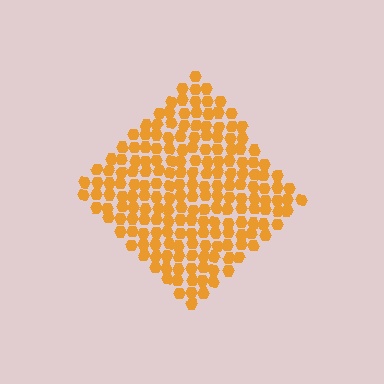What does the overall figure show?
The overall figure shows a diamond.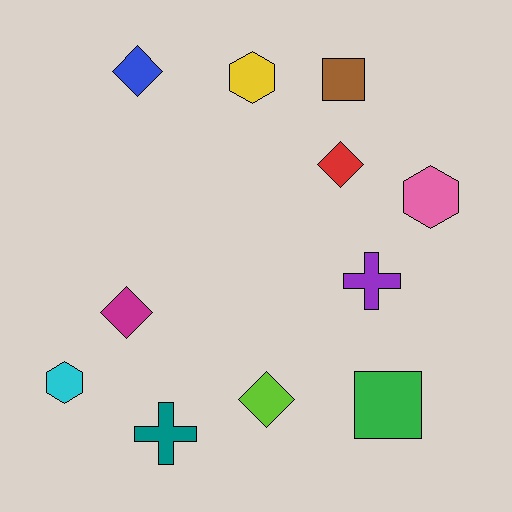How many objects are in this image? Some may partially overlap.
There are 11 objects.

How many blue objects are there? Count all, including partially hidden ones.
There is 1 blue object.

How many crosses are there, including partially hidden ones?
There are 2 crosses.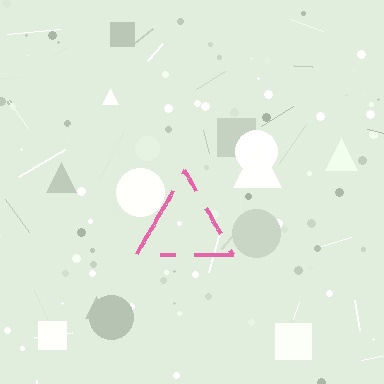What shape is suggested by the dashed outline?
The dashed outline suggests a triangle.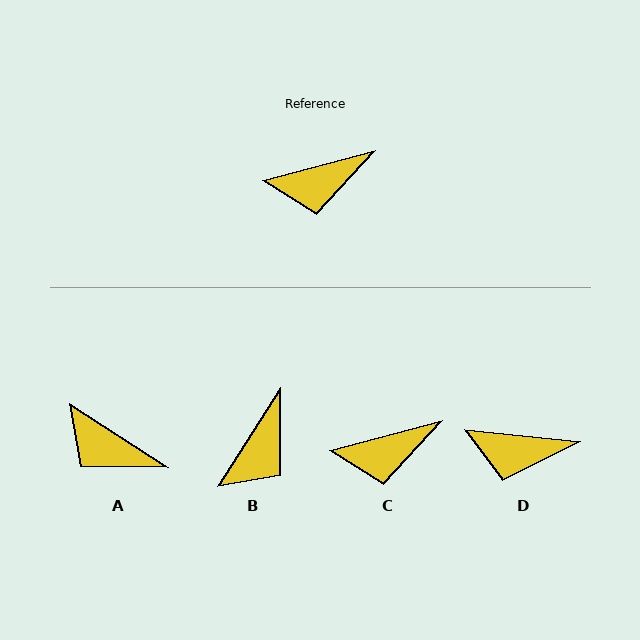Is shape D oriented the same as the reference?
No, it is off by about 21 degrees.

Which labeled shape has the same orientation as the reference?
C.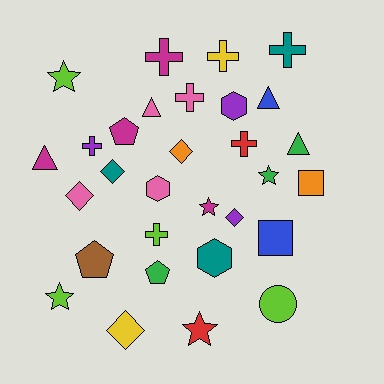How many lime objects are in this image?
There are 4 lime objects.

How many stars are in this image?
There are 5 stars.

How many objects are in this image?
There are 30 objects.